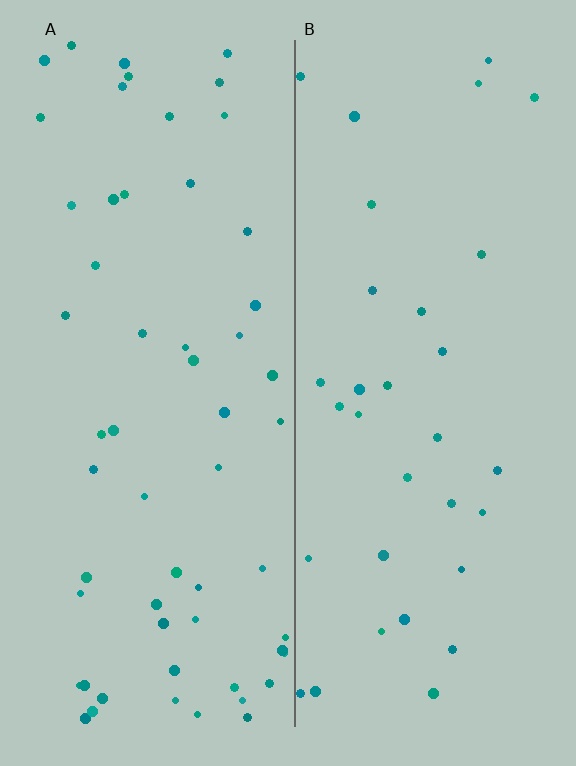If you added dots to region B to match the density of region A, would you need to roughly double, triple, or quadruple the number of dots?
Approximately double.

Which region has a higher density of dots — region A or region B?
A (the left).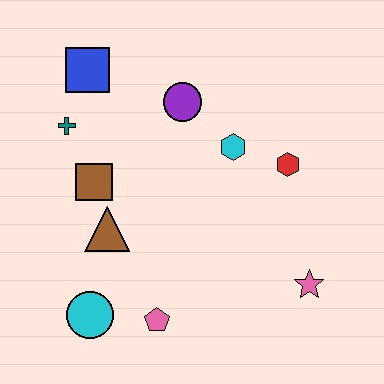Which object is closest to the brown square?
The brown triangle is closest to the brown square.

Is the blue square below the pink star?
No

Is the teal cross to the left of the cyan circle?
Yes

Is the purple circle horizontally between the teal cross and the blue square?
No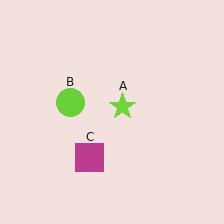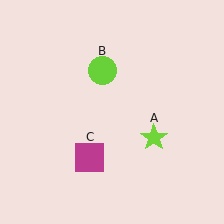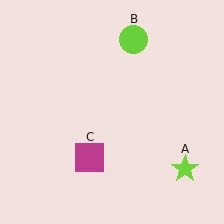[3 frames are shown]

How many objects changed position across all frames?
2 objects changed position: lime star (object A), lime circle (object B).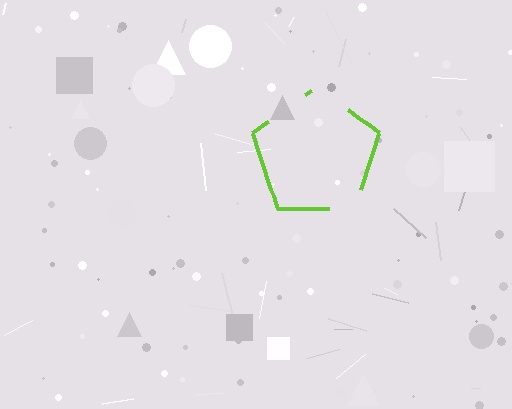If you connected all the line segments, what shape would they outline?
They would outline a pentagon.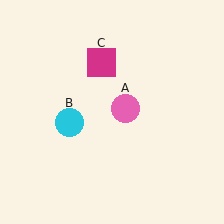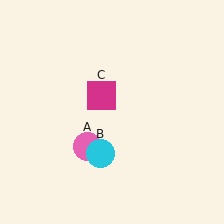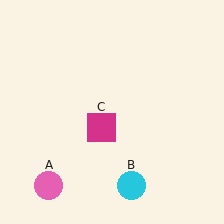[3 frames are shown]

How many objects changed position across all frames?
3 objects changed position: pink circle (object A), cyan circle (object B), magenta square (object C).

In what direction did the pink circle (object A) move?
The pink circle (object A) moved down and to the left.